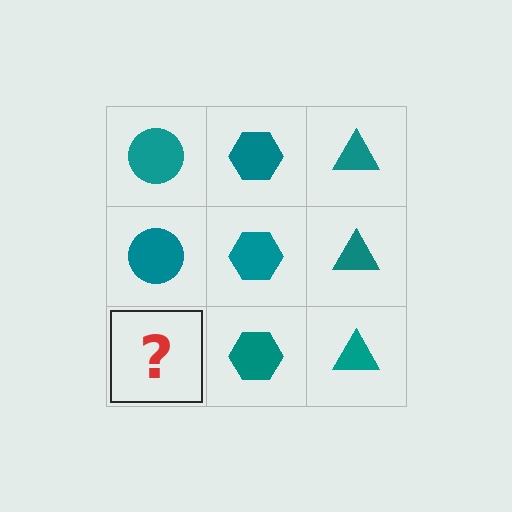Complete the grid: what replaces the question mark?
The question mark should be replaced with a teal circle.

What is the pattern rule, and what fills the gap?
The rule is that each column has a consistent shape. The gap should be filled with a teal circle.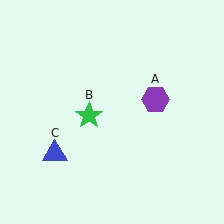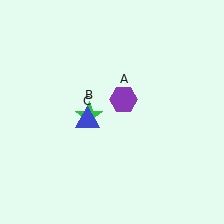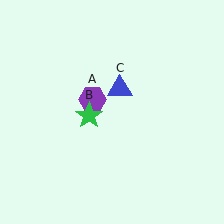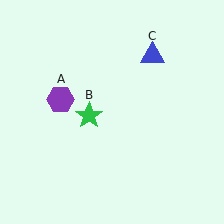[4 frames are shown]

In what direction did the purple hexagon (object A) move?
The purple hexagon (object A) moved left.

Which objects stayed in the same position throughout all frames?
Green star (object B) remained stationary.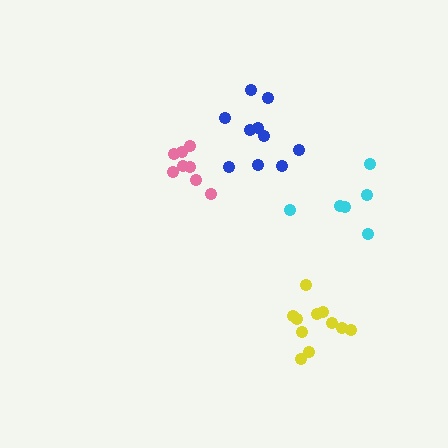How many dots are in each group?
Group 1: 6 dots, Group 2: 8 dots, Group 3: 11 dots, Group 4: 10 dots (35 total).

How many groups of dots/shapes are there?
There are 4 groups.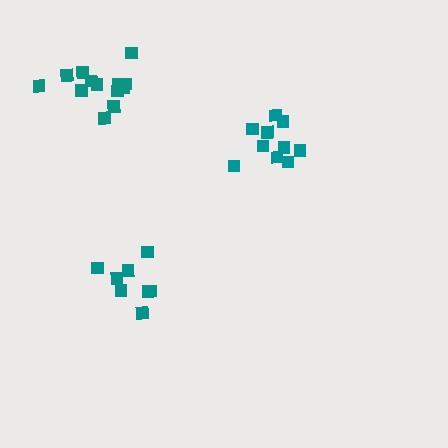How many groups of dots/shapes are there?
There are 3 groups.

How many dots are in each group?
Group 1: 13 dots, Group 2: 10 dots, Group 3: 8 dots (31 total).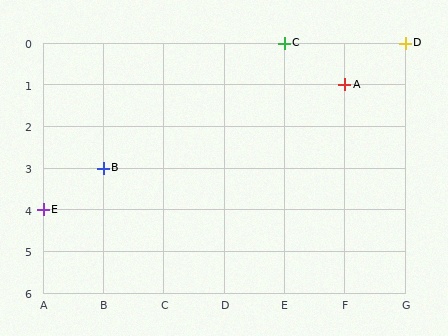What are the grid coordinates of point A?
Point A is at grid coordinates (F, 1).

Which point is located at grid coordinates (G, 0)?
Point D is at (G, 0).